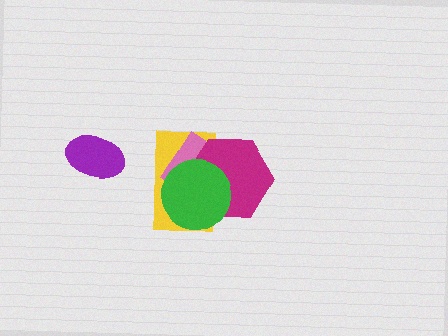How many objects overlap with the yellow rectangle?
3 objects overlap with the yellow rectangle.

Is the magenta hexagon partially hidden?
Yes, it is partially covered by another shape.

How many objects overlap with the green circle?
3 objects overlap with the green circle.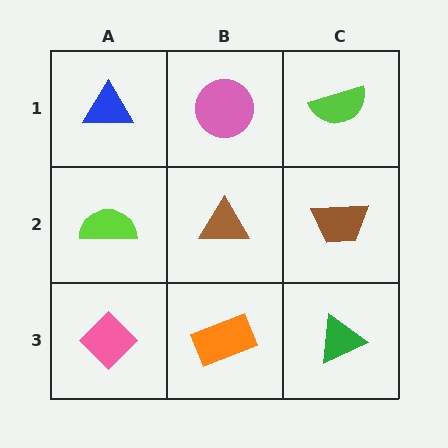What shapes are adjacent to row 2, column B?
A pink circle (row 1, column B), an orange rectangle (row 3, column B), a lime semicircle (row 2, column A), a brown trapezoid (row 2, column C).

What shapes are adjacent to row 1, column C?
A brown trapezoid (row 2, column C), a pink circle (row 1, column B).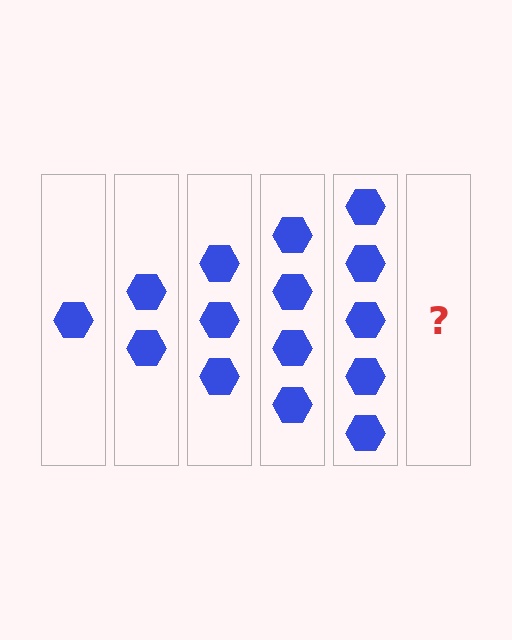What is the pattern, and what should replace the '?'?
The pattern is that each step adds one more hexagon. The '?' should be 6 hexagons.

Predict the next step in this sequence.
The next step is 6 hexagons.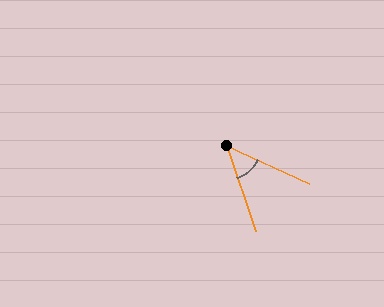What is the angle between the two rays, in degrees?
Approximately 47 degrees.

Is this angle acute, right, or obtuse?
It is acute.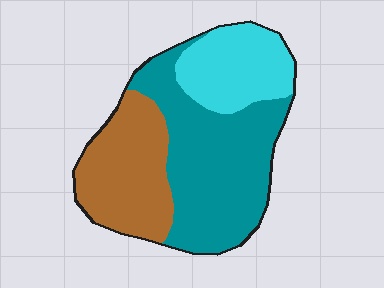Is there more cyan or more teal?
Teal.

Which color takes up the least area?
Cyan, at roughly 25%.